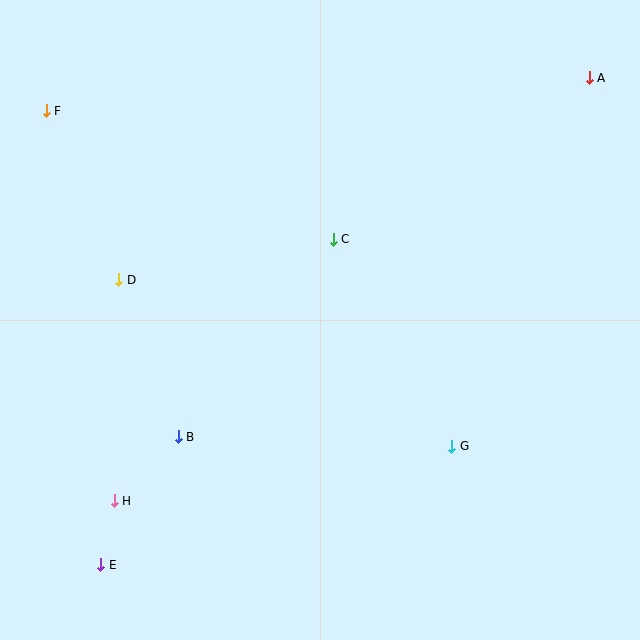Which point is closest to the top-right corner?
Point A is closest to the top-right corner.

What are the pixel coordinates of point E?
Point E is at (101, 565).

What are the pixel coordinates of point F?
Point F is at (46, 111).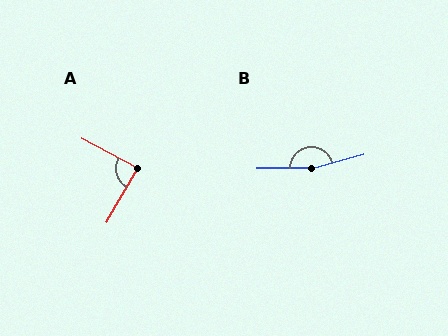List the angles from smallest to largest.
A (88°), B (165°).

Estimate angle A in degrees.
Approximately 88 degrees.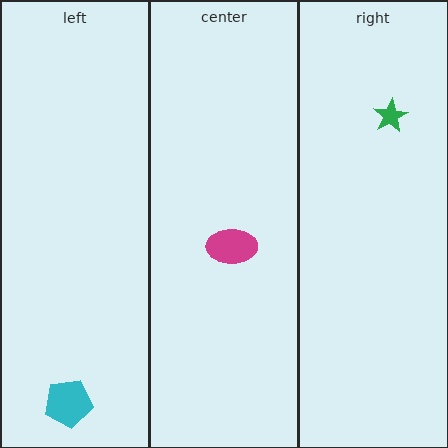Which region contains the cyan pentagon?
The left region.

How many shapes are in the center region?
1.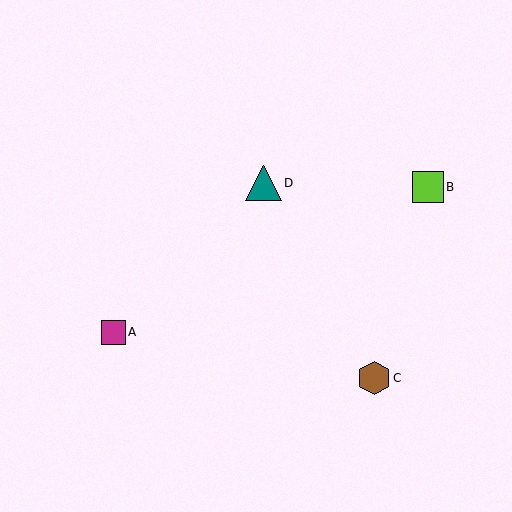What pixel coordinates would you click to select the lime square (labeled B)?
Click at (428, 187) to select the lime square B.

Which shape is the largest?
The teal triangle (labeled D) is the largest.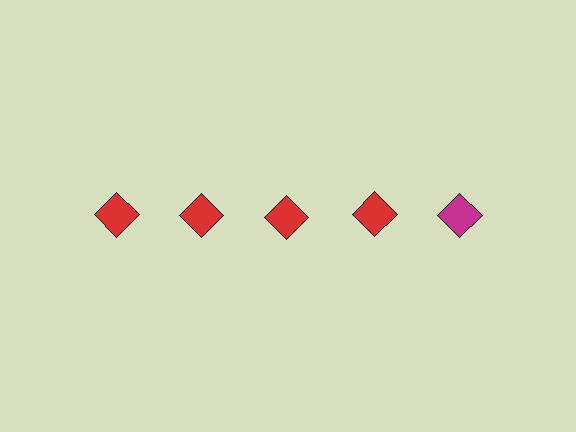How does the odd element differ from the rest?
It has a different color: magenta instead of red.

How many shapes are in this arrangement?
There are 5 shapes arranged in a grid pattern.